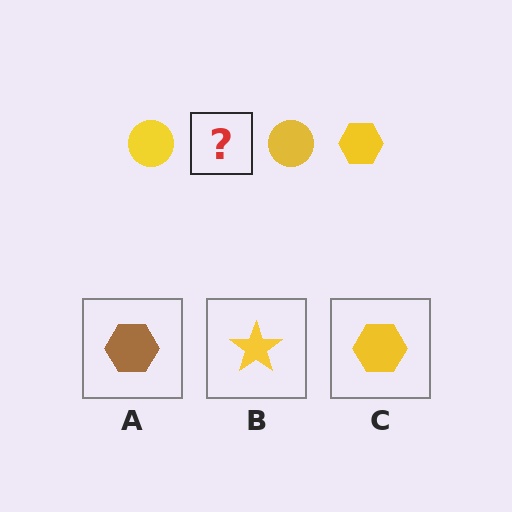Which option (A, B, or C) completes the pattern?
C.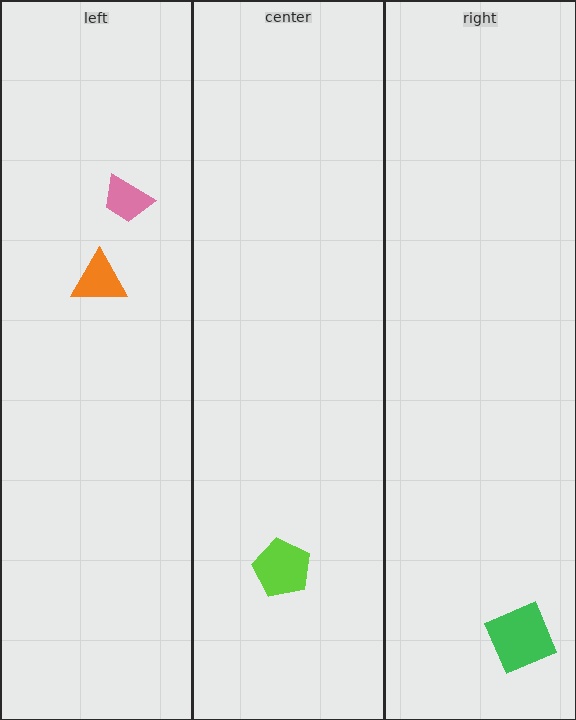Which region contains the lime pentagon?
The center region.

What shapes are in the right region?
The green square.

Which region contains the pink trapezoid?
The left region.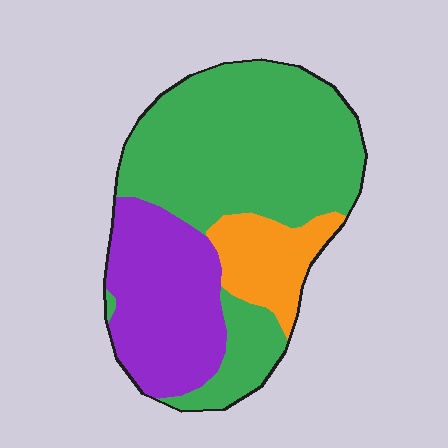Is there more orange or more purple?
Purple.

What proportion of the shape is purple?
Purple takes up about one quarter (1/4) of the shape.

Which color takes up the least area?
Orange, at roughly 15%.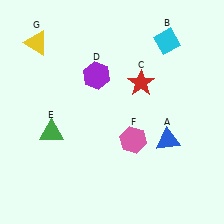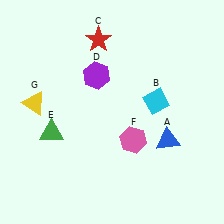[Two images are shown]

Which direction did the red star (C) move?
The red star (C) moved up.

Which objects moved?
The objects that moved are: the cyan diamond (B), the red star (C), the yellow triangle (G).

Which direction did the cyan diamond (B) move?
The cyan diamond (B) moved down.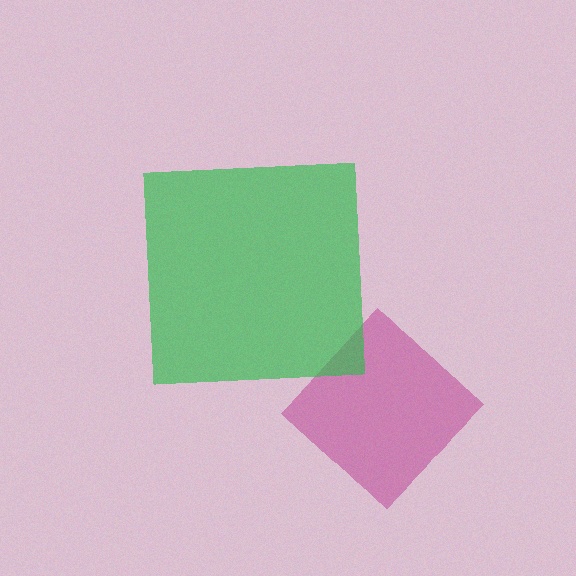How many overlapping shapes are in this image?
There are 2 overlapping shapes in the image.